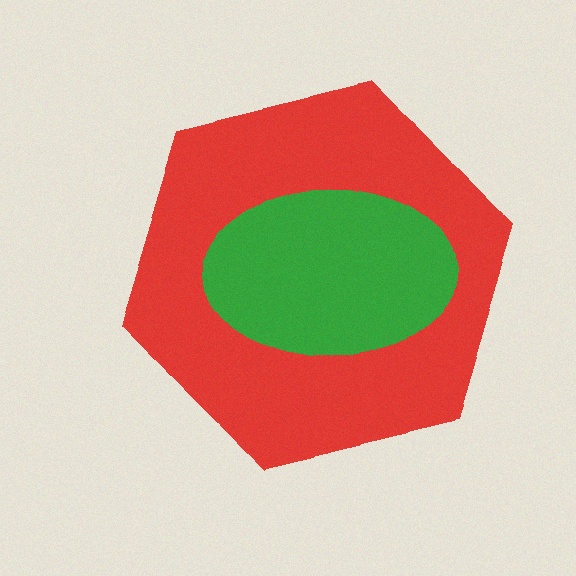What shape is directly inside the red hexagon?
The green ellipse.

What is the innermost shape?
The green ellipse.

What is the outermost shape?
The red hexagon.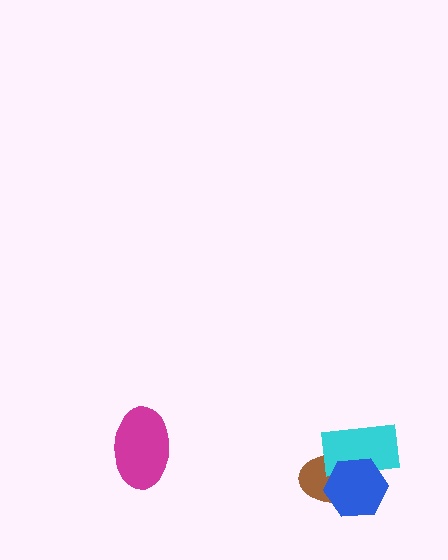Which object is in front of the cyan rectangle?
The blue hexagon is in front of the cyan rectangle.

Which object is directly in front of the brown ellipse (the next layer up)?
The cyan rectangle is directly in front of the brown ellipse.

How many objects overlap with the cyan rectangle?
2 objects overlap with the cyan rectangle.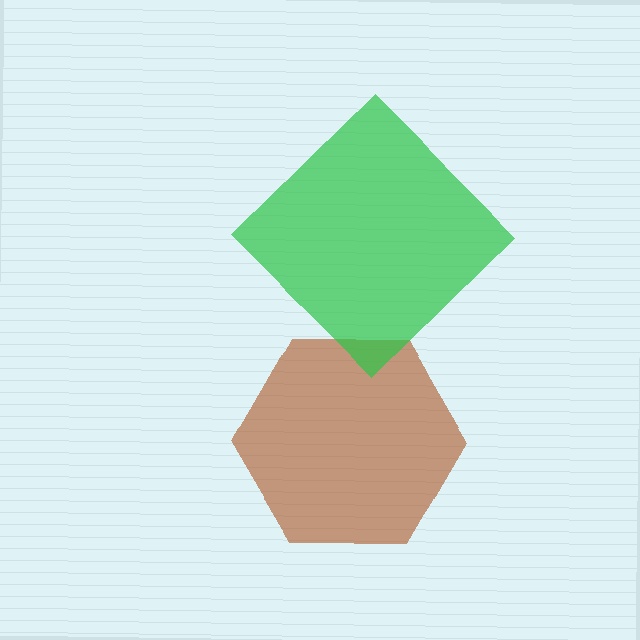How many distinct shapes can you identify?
There are 2 distinct shapes: a brown hexagon, a green diamond.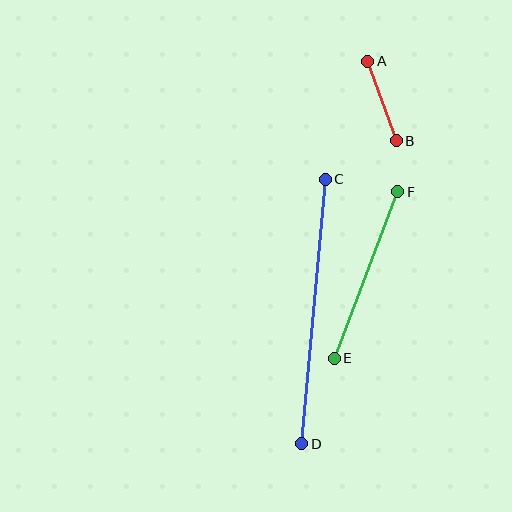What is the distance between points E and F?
The distance is approximately 178 pixels.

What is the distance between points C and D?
The distance is approximately 265 pixels.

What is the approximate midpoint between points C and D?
The midpoint is at approximately (313, 311) pixels.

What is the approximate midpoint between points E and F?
The midpoint is at approximately (366, 275) pixels.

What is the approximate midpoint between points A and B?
The midpoint is at approximately (382, 101) pixels.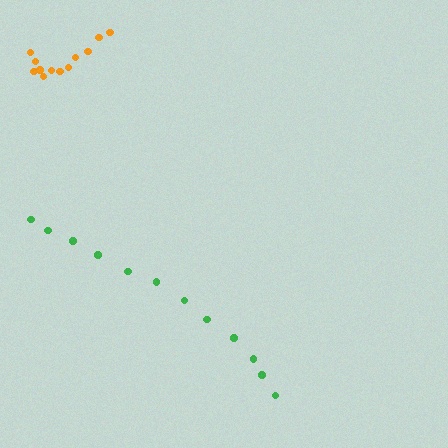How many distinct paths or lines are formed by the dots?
There are 2 distinct paths.